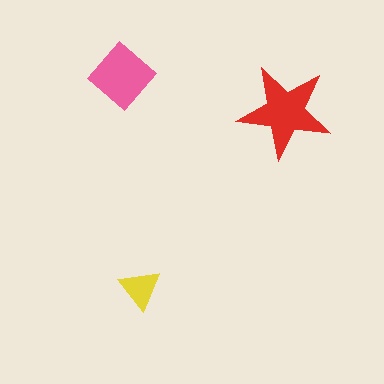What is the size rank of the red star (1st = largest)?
1st.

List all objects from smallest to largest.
The yellow triangle, the pink diamond, the red star.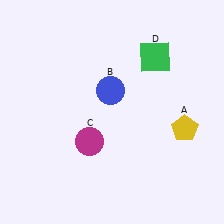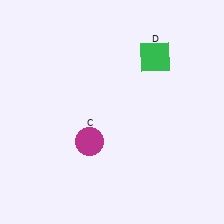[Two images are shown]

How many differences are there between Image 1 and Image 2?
There are 2 differences between the two images.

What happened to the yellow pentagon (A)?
The yellow pentagon (A) was removed in Image 2. It was in the bottom-right area of Image 1.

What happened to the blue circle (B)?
The blue circle (B) was removed in Image 2. It was in the top-left area of Image 1.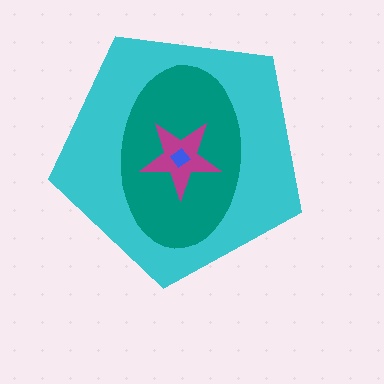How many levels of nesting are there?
4.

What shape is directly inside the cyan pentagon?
The teal ellipse.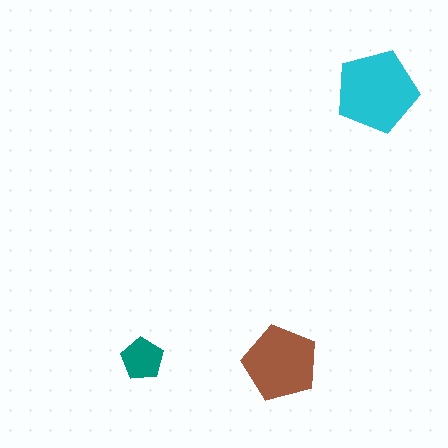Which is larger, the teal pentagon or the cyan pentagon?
The cyan one.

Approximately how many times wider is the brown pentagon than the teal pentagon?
About 2 times wider.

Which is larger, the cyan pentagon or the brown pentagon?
The cyan one.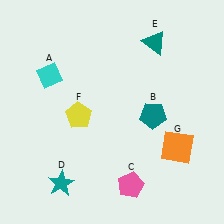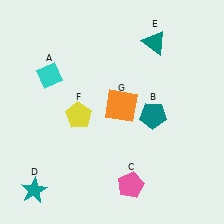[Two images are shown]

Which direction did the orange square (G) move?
The orange square (G) moved left.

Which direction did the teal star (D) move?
The teal star (D) moved left.